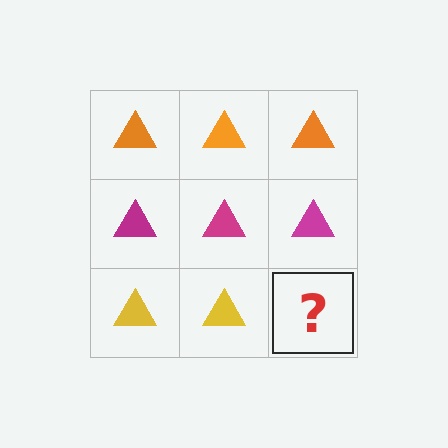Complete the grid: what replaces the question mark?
The question mark should be replaced with a yellow triangle.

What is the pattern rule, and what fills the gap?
The rule is that each row has a consistent color. The gap should be filled with a yellow triangle.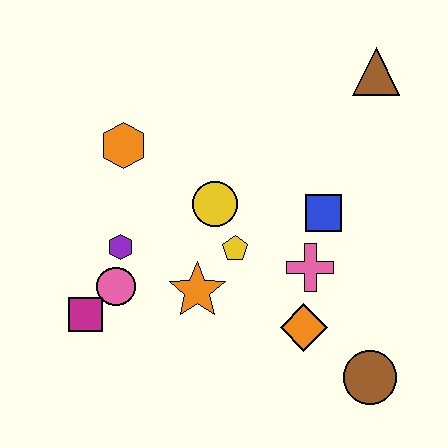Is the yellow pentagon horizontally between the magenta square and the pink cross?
Yes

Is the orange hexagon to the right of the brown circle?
No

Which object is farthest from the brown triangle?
The magenta square is farthest from the brown triangle.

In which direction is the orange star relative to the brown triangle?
The orange star is below the brown triangle.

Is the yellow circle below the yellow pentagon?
No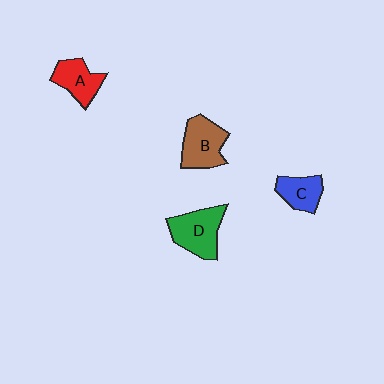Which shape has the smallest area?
Shape C (blue).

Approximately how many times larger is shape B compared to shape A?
Approximately 1.3 times.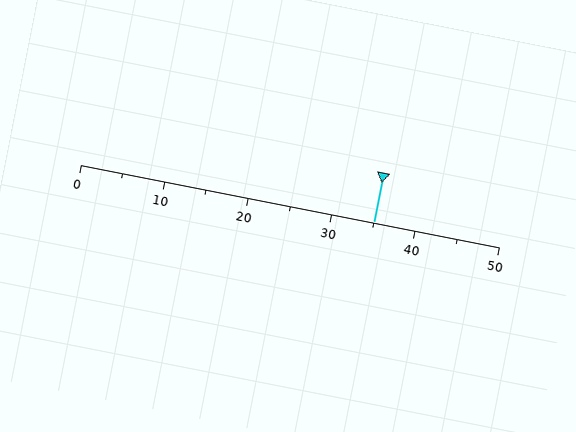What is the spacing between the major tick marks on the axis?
The major ticks are spaced 10 apart.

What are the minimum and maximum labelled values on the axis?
The axis runs from 0 to 50.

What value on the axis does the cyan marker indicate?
The marker indicates approximately 35.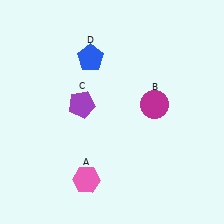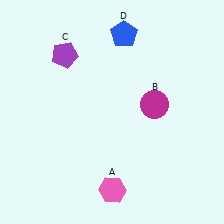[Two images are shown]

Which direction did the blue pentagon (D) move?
The blue pentagon (D) moved right.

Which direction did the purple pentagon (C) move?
The purple pentagon (C) moved up.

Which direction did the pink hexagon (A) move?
The pink hexagon (A) moved right.